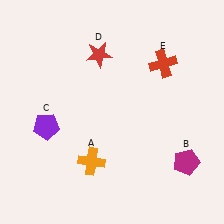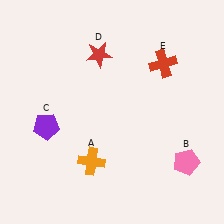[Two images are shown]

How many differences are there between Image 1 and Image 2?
There is 1 difference between the two images.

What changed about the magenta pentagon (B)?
In Image 1, B is magenta. In Image 2, it changed to pink.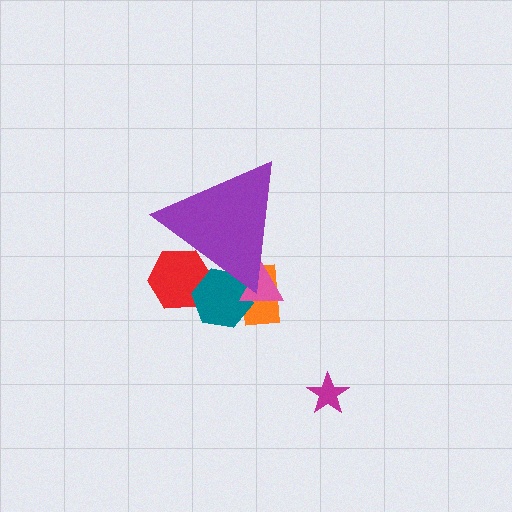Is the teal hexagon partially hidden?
Yes, the teal hexagon is partially hidden behind the purple triangle.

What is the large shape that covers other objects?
A purple triangle.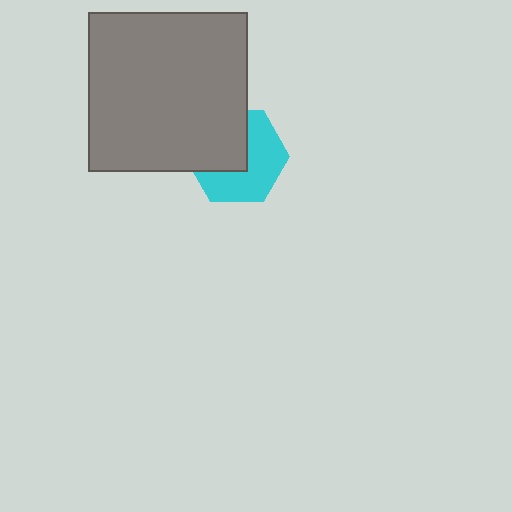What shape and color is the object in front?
The object in front is a gray square.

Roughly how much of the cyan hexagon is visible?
About half of it is visible (roughly 56%).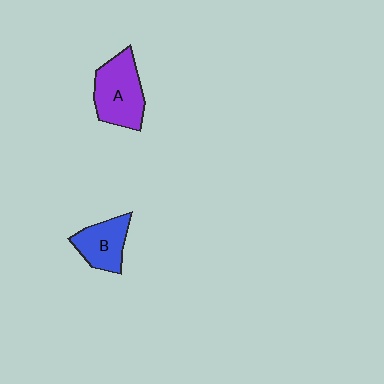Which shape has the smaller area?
Shape B (blue).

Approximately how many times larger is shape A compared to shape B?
Approximately 1.4 times.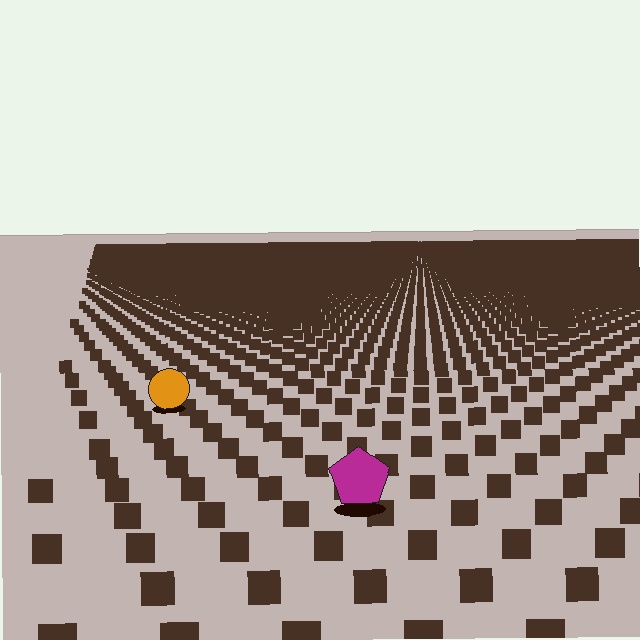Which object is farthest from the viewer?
The orange circle is farthest from the viewer. It appears smaller and the ground texture around it is denser.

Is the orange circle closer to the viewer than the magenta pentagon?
No. The magenta pentagon is closer — you can tell from the texture gradient: the ground texture is coarser near it.